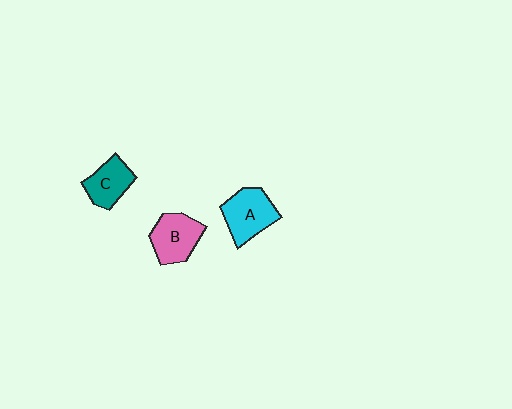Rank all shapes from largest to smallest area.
From largest to smallest: A (cyan), B (pink), C (teal).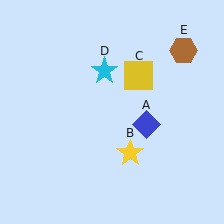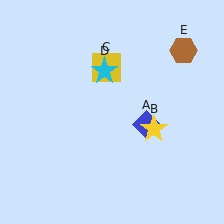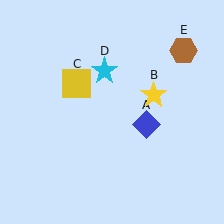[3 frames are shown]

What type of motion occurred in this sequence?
The yellow star (object B), yellow square (object C) rotated counterclockwise around the center of the scene.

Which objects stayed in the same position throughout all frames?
Blue diamond (object A) and cyan star (object D) and brown hexagon (object E) remained stationary.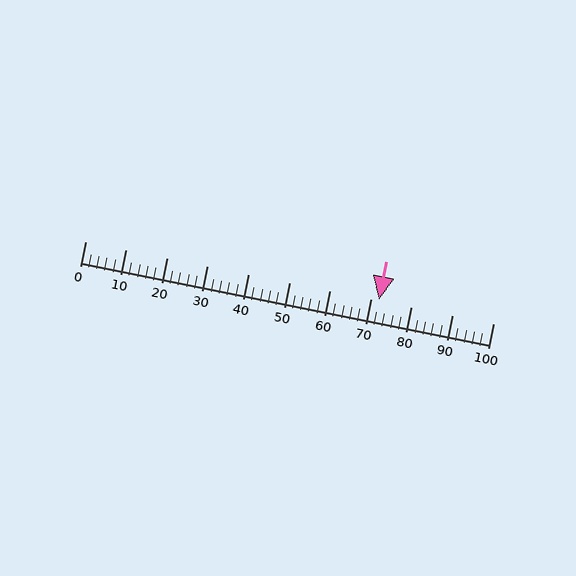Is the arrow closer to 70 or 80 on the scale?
The arrow is closer to 70.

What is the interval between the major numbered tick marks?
The major tick marks are spaced 10 units apart.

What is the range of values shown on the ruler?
The ruler shows values from 0 to 100.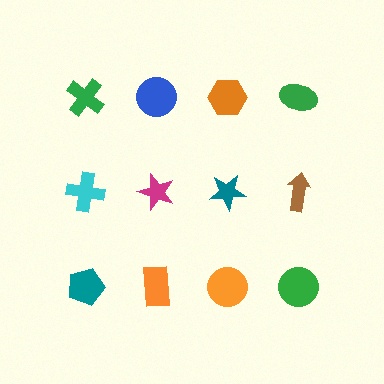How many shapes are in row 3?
4 shapes.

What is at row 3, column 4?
A green circle.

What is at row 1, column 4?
A green ellipse.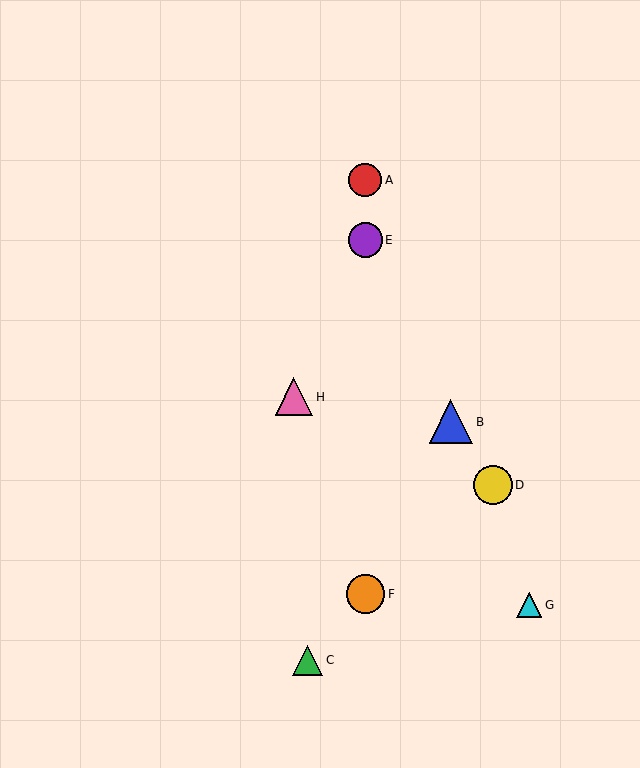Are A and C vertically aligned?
No, A is at x≈365 and C is at x≈308.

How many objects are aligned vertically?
3 objects (A, E, F) are aligned vertically.